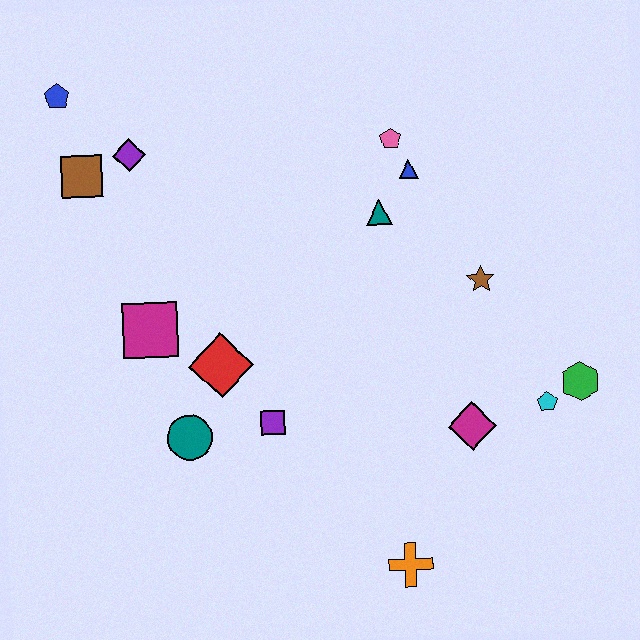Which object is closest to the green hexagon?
The cyan pentagon is closest to the green hexagon.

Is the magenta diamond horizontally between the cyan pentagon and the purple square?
Yes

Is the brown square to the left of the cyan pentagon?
Yes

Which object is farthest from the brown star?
The blue pentagon is farthest from the brown star.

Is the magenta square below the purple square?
No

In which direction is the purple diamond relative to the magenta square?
The purple diamond is above the magenta square.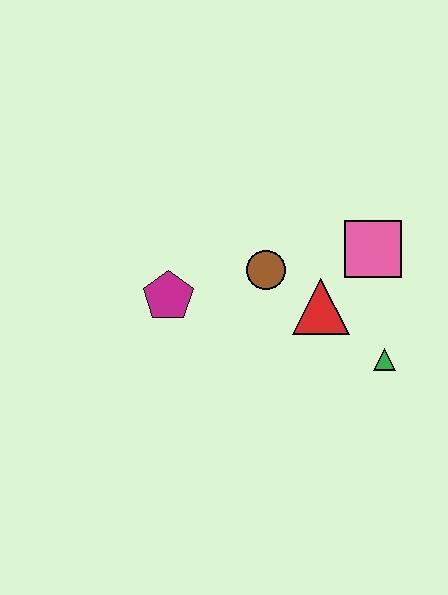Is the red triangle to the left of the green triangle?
Yes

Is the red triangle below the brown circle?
Yes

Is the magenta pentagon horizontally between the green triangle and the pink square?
No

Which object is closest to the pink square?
The red triangle is closest to the pink square.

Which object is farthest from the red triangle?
The magenta pentagon is farthest from the red triangle.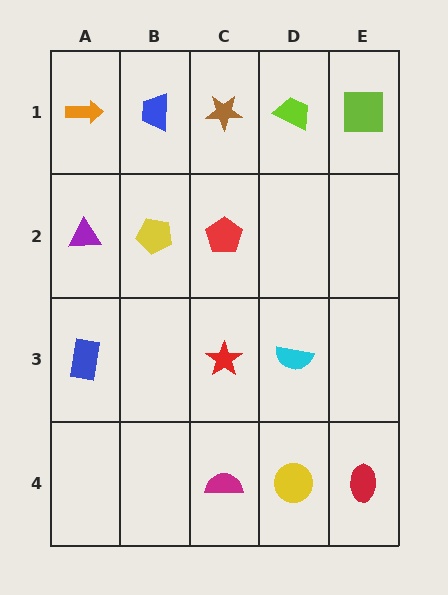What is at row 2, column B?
A yellow pentagon.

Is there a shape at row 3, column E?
No, that cell is empty.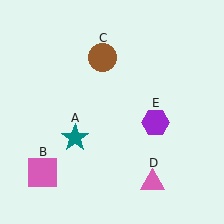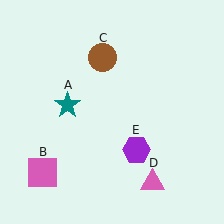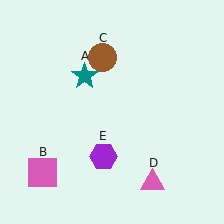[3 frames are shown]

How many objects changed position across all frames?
2 objects changed position: teal star (object A), purple hexagon (object E).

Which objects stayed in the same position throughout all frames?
Pink square (object B) and brown circle (object C) and pink triangle (object D) remained stationary.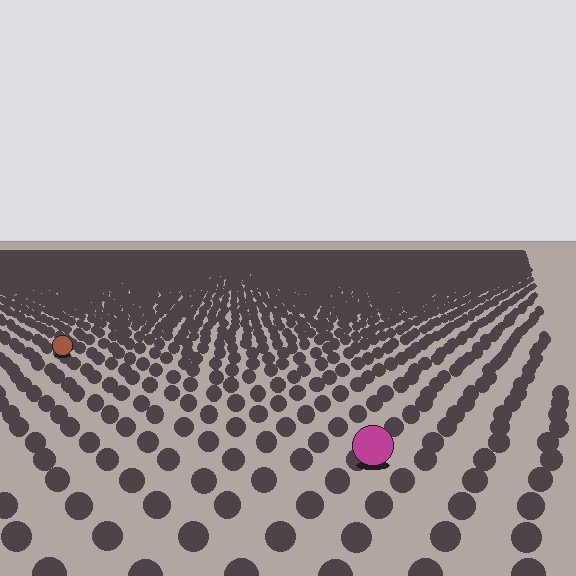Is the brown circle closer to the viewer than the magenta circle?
No. The magenta circle is closer — you can tell from the texture gradient: the ground texture is coarser near it.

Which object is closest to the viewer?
The magenta circle is closest. The texture marks near it are larger and more spread out.